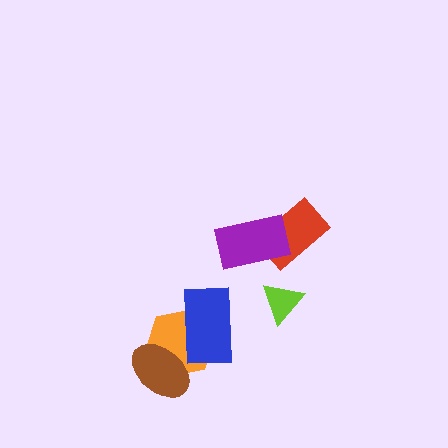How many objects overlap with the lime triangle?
0 objects overlap with the lime triangle.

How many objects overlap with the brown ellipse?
1 object overlaps with the brown ellipse.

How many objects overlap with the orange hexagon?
2 objects overlap with the orange hexagon.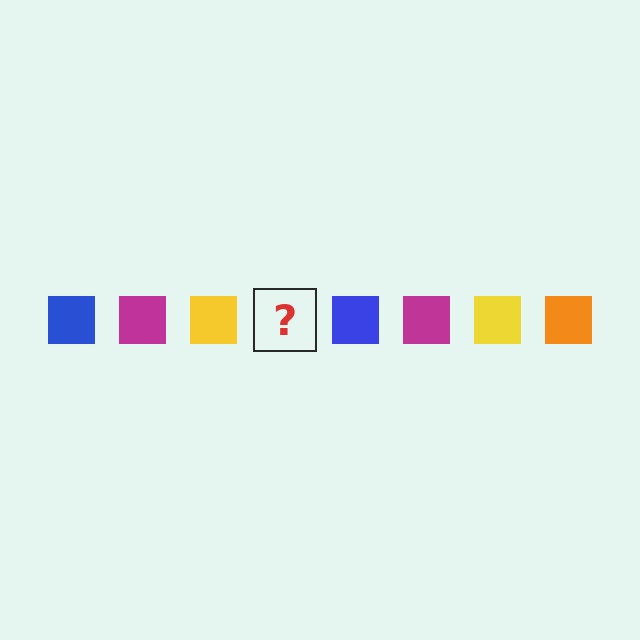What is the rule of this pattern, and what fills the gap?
The rule is that the pattern cycles through blue, magenta, yellow, orange squares. The gap should be filled with an orange square.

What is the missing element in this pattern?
The missing element is an orange square.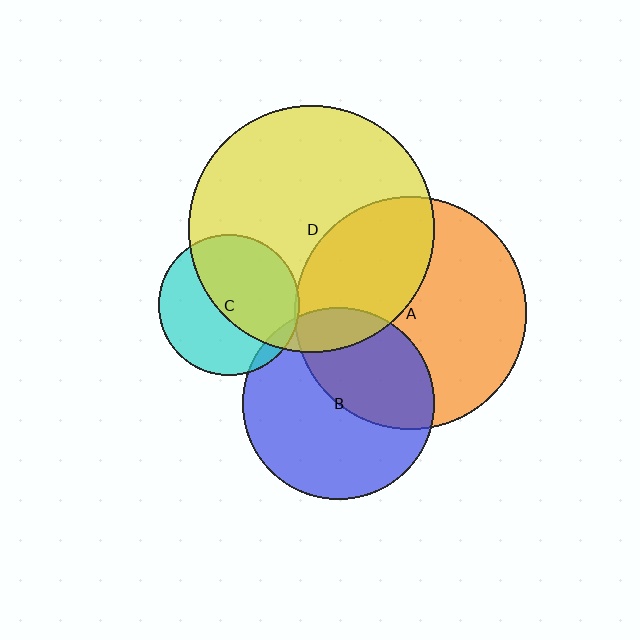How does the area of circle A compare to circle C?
Approximately 2.7 times.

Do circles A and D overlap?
Yes.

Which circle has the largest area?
Circle D (yellow).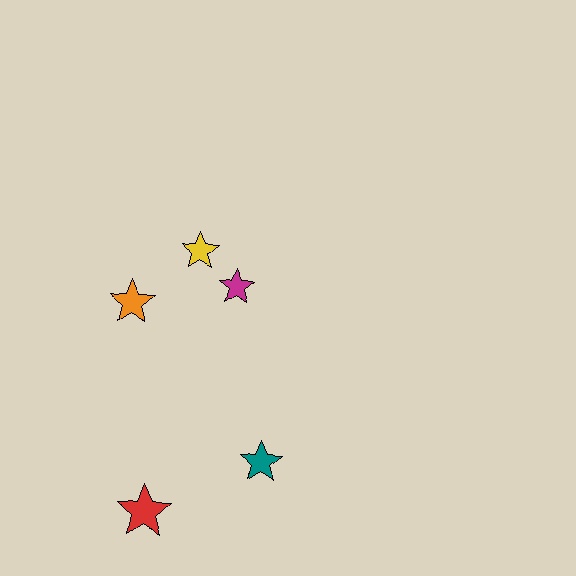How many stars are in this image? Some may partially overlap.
There are 5 stars.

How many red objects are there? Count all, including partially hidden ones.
There is 1 red object.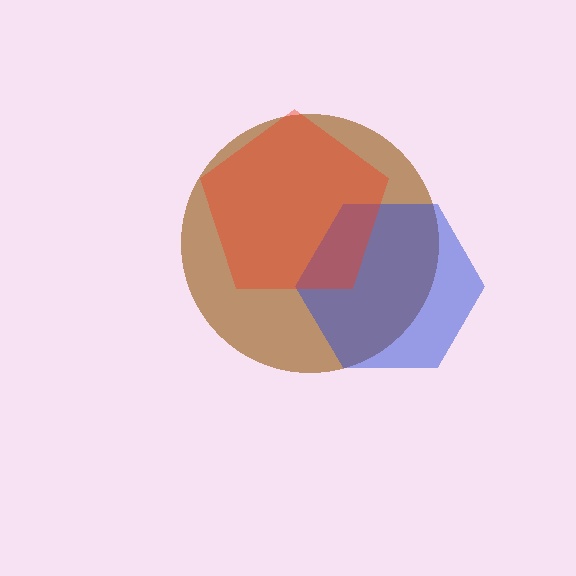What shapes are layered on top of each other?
The layered shapes are: a brown circle, a blue hexagon, a red pentagon.